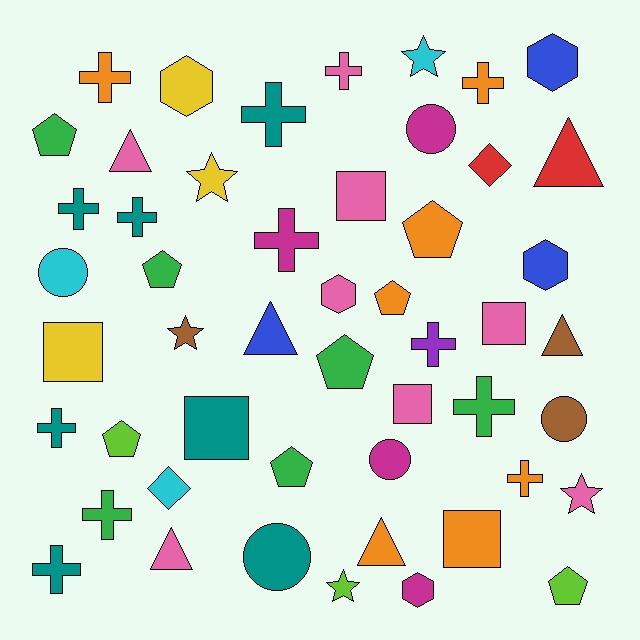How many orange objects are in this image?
There are 7 orange objects.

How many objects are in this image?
There are 50 objects.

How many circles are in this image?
There are 5 circles.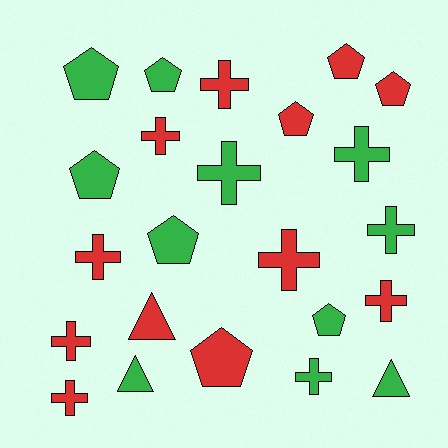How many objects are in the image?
There are 23 objects.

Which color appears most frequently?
Red, with 12 objects.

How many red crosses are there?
There are 7 red crosses.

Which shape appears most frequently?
Cross, with 11 objects.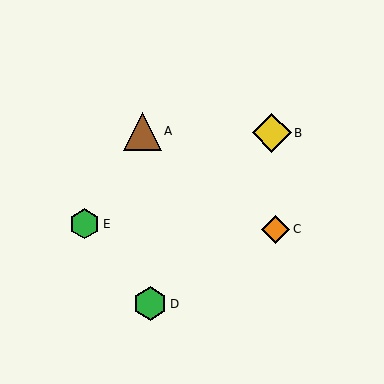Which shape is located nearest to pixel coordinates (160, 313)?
The green hexagon (labeled D) at (150, 304) is nearest to that location.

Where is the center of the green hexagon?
The center of the green hexagon is at (150, 304).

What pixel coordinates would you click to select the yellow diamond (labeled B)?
Click at (272, 133) to select the yellow diamond B.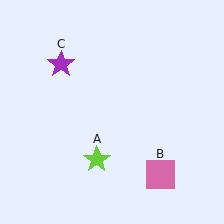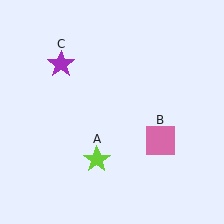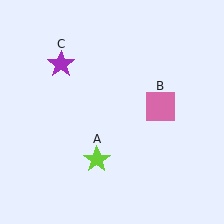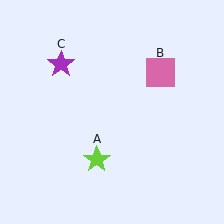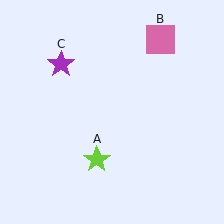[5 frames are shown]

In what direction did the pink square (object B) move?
The pink square (object B) moved up.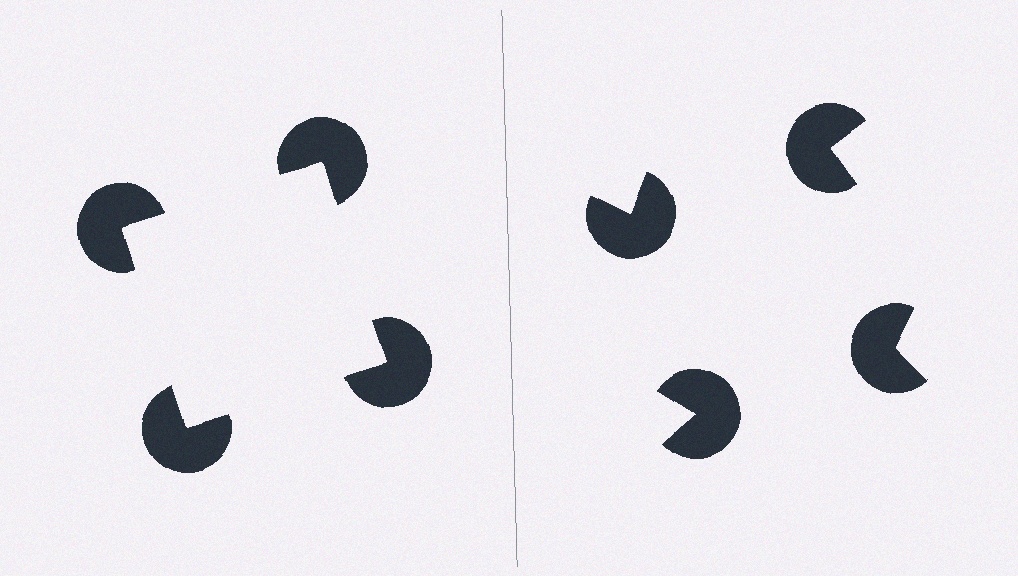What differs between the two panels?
The pac-man discs are positioned identically on both sides; only the wedge orientations differ. On the left they align to a square; on the right they are misaligned.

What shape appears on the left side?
An illusory square.